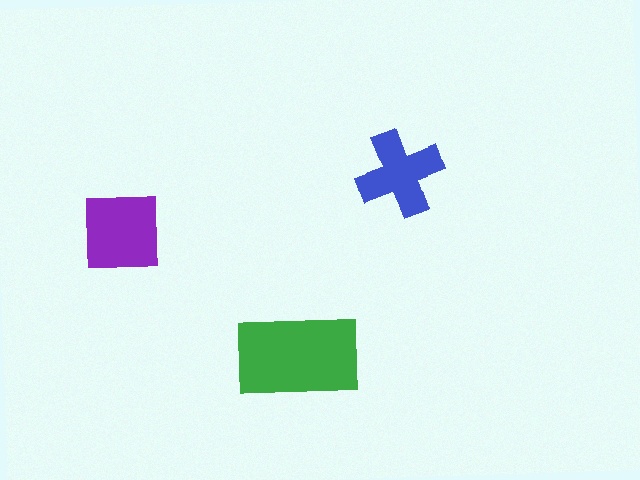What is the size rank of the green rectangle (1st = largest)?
1st.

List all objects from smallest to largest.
The blue cross, the purple square, the green rectangle.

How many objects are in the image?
There are 3 objects in the image.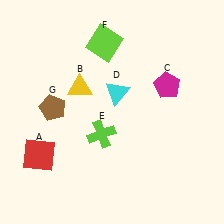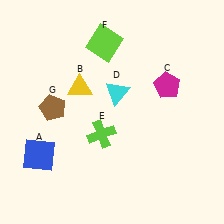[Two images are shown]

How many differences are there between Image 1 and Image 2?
There is 1 difference between the two images.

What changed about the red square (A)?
In Image 1, A is red. In Image 2, it changed to blue.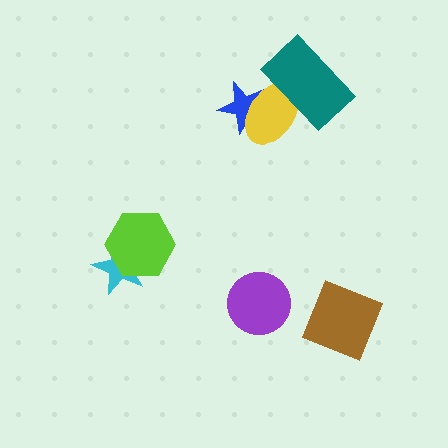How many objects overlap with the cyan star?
1 object overlaps with the cyan star.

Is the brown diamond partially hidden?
No, no other shape covers it.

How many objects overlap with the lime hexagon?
1 object overlaps with the lime hexagon.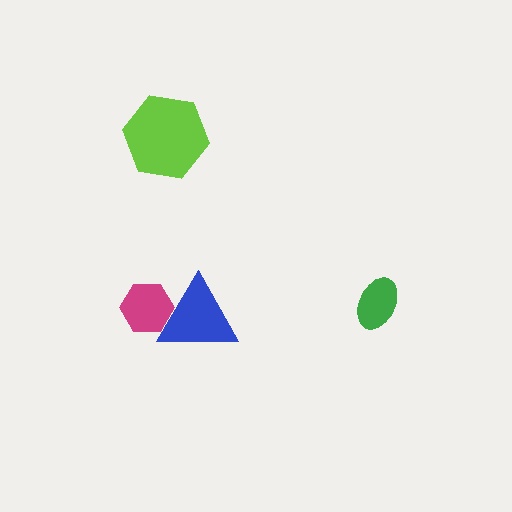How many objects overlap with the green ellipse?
0 objects overlap with the green ellipse.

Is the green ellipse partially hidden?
No, no other shape covers it.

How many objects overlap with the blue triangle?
1 object overlaps with the blue triangle.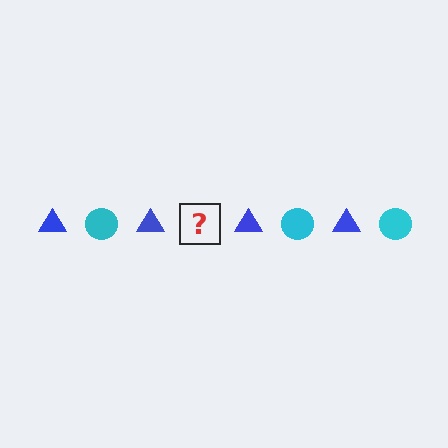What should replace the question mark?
The question mark should be replaced with a cyan circle.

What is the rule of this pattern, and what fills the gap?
The rule is that the pattern alternates between blue triangle and cyan circle. The gap should be filled with a cyan circle.